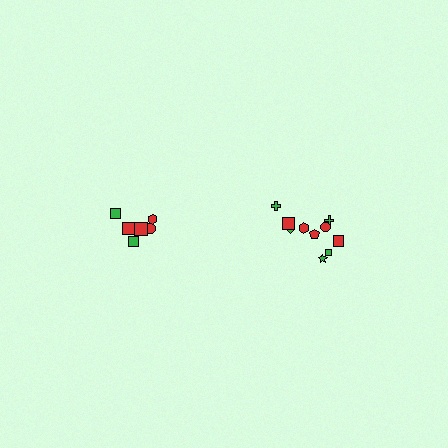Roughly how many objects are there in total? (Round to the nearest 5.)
Roughly 15 objects in total.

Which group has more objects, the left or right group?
The right group.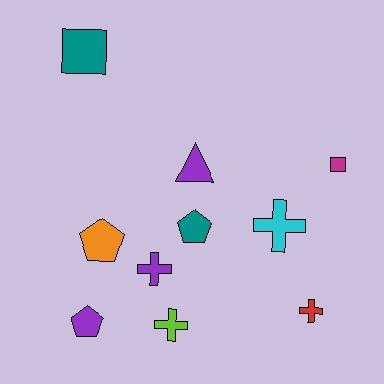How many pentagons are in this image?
There are 3 pentagons.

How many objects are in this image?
There are 10 objects.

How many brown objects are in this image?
There are no brown objects.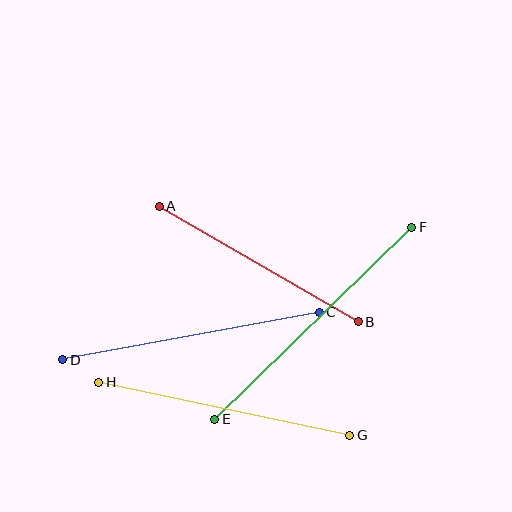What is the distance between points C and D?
The distance is approximately 261 pixels.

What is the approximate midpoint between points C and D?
The midpoint is at approximately (191, 336) pixels.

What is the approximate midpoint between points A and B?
The midpoint is at approximately (259, 264) pixels.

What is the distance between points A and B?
The distance is approximately 230 pixels.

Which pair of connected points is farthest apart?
Points E and F are farthest apart.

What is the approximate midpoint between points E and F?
The midpoint is at approximately (313, 323) pixels.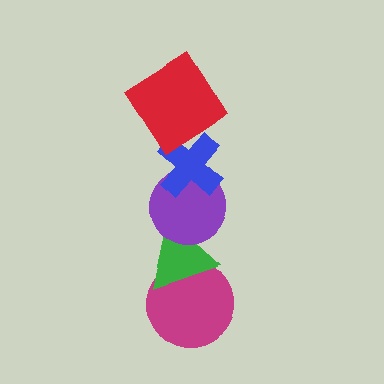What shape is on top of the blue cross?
The red diamond is on top of the blue cross.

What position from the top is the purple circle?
The purple circle is 3rd from the top.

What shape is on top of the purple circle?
The blue cross is on top of the purple circle.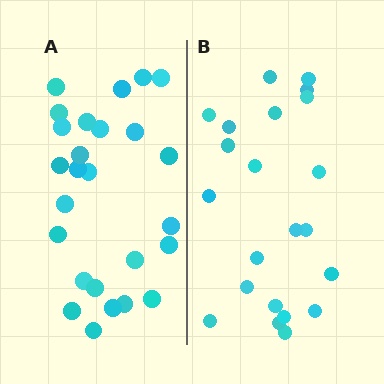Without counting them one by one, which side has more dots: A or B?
Region A (the left region) has more dots.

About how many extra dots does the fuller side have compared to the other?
Region A has about 4 more dots than region B.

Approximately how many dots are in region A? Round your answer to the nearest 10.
About 30 dots. (The exact count is 26, which rounds to 30.)